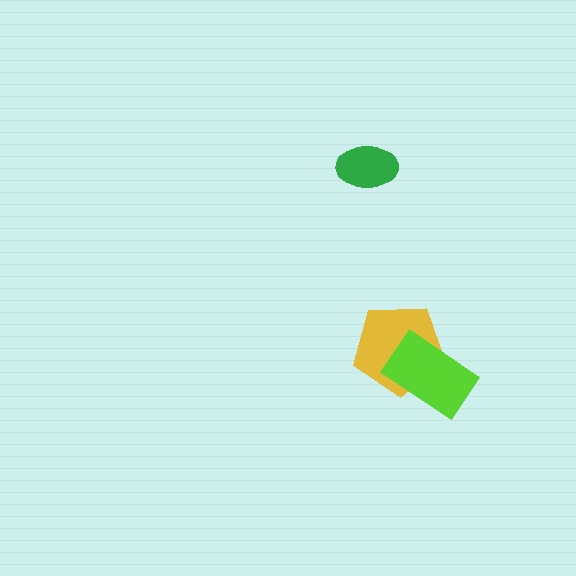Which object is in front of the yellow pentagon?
The lime rectangle is in front of the yellow pentagon.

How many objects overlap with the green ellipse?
0 objects overlap with the green ellipse.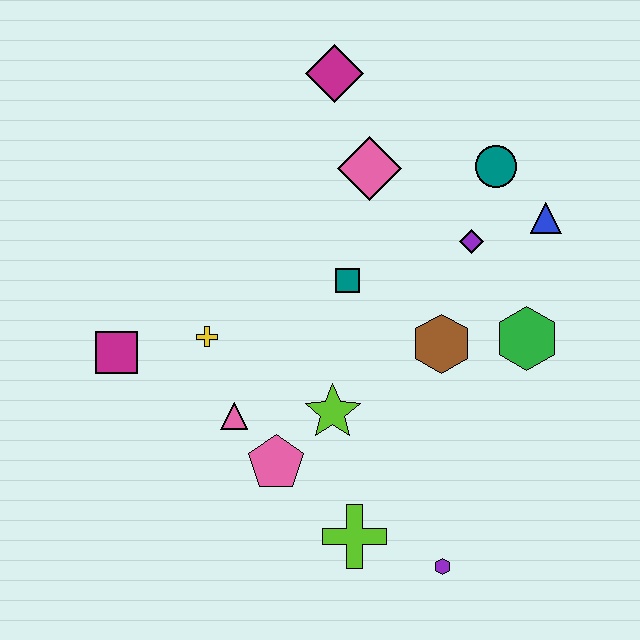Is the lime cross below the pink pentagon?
Yes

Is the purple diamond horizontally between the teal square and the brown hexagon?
No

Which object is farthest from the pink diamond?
The purple hexagon is farthest from the pink diamond.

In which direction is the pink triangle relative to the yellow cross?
The pink triangle is below the yellow cross.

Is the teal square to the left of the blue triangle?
Yes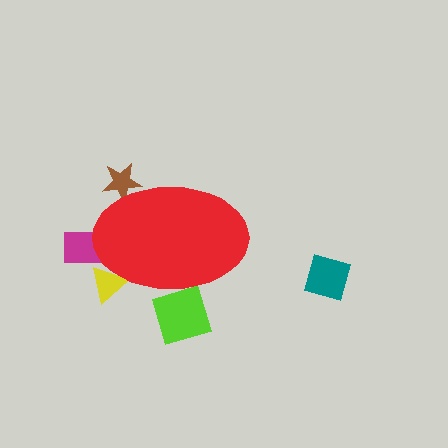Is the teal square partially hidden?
No, the teal square is fully visible.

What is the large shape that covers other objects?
A red ellipse.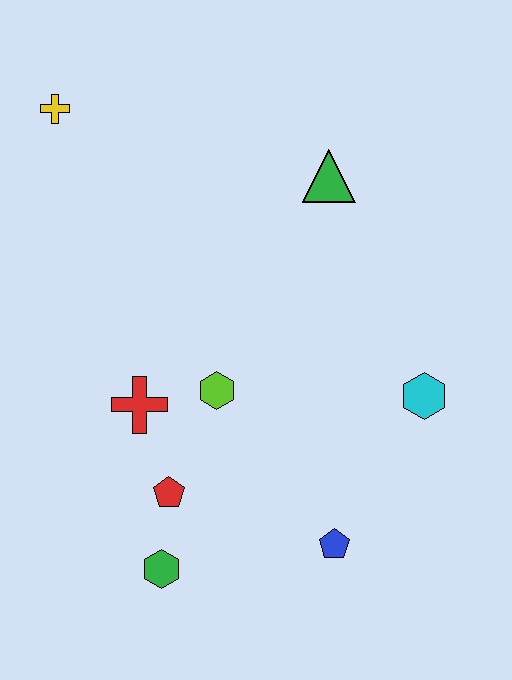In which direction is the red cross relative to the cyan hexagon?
The red cross is to the left of the cyan hexagon.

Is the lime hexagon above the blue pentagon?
Yes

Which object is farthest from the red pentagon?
The yellow cross is farthest from the red pentagon.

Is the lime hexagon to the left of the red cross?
No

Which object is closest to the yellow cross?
The green triangle is closest to the yellow cross.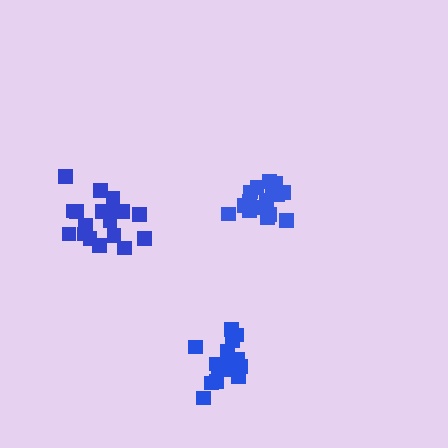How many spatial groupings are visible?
There are 3 spatial groupings.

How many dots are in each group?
Group 1: 15 dots, Group 2: 17 dots, Group 3: 18 dots (50 total).